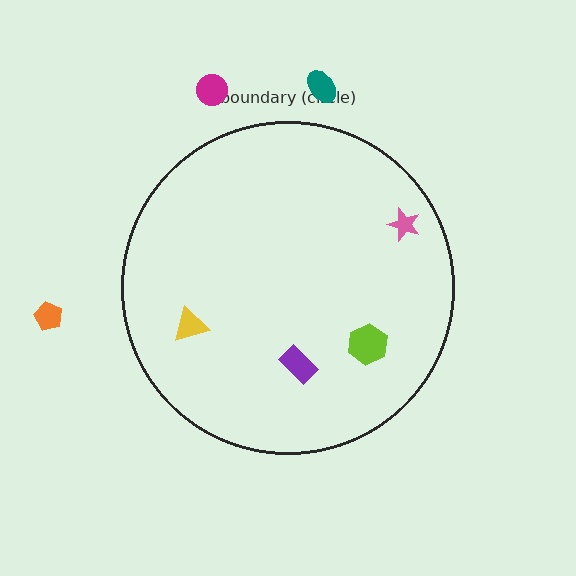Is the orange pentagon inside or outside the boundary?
Outside.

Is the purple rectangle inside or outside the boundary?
Inside.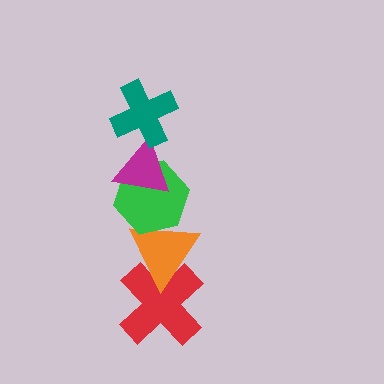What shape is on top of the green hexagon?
The magenta triangle is on top of the green hexagon.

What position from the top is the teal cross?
The teal cross is 1st from the top.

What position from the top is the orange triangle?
The orange triangle is 4th from the top.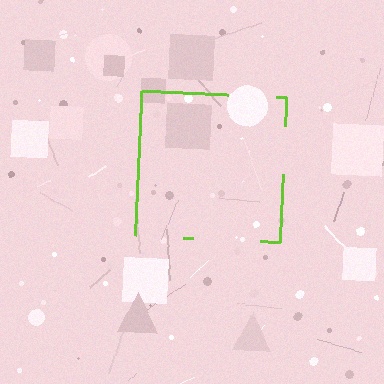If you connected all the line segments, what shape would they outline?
They would outline a square.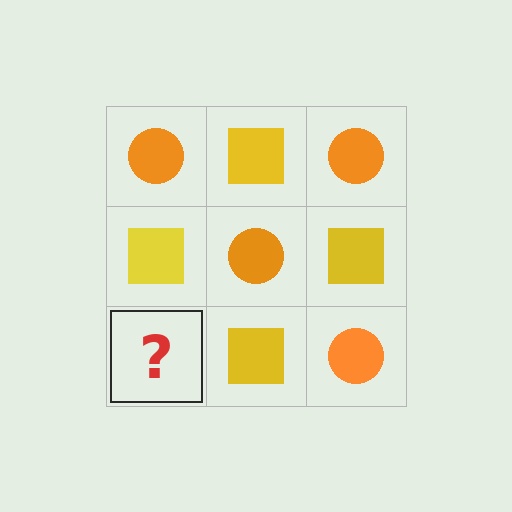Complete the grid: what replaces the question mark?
The question mark should be replaced with an orange circle.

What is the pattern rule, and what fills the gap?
The rule is that it alternates orange circle and yellow square in a checkerboard pattern. The gap should be filled with an orange circle.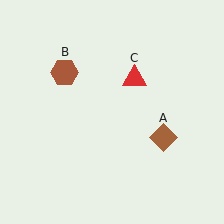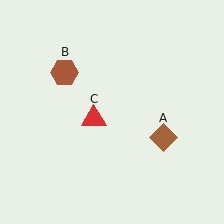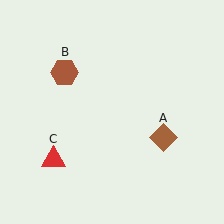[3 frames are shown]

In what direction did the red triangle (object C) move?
The red triangle (object C) moved down and to the left.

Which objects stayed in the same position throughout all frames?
Brown diamond (object A) and brown hexagon (object B) remained stationary.